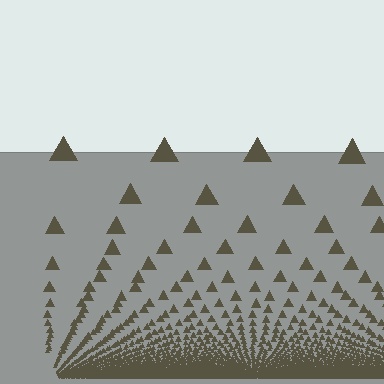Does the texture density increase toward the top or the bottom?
Density increases toward the bottom.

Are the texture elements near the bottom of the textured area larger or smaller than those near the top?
Smaller. The gradient is inverted — elements near the bottom are smaller and denser.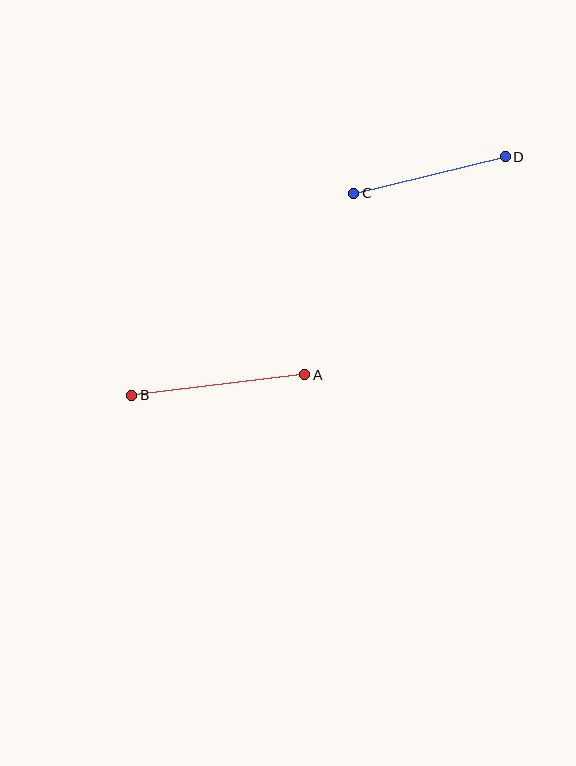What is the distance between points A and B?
The distance is approximately 175 pixels.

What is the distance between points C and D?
The distance is approximately 156 pixels.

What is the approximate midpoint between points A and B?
The midpoint is at approximately (218, 385) pixels.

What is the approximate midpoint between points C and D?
The midpoint is at approximately (429, 175) pixels.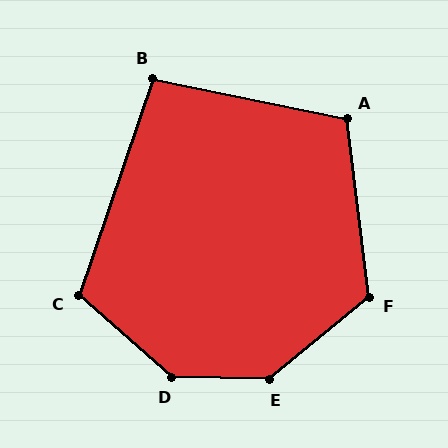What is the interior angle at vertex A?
Approximately 108 degrees (obtuse).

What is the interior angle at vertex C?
Approximately 113 degrees (obtuse).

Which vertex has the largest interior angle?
D, at approximately 140 degrees.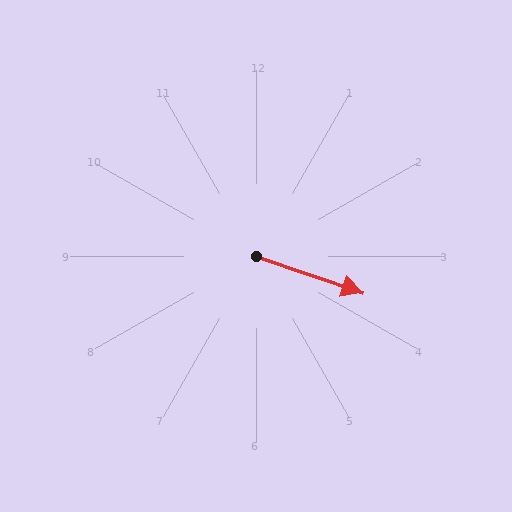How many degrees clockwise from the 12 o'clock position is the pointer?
Approximately 109 degrees.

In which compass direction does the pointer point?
East.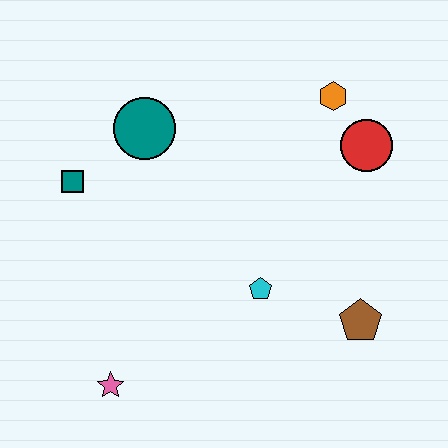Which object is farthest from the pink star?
The orange hexagon is farthest from the pink star.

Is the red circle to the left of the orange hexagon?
No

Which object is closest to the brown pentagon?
The cyan pentagon is closest to the brown pentagon.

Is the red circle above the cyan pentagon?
Yes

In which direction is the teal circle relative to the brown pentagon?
The teal circle is to the left of the brown pentagon.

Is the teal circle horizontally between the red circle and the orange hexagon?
No